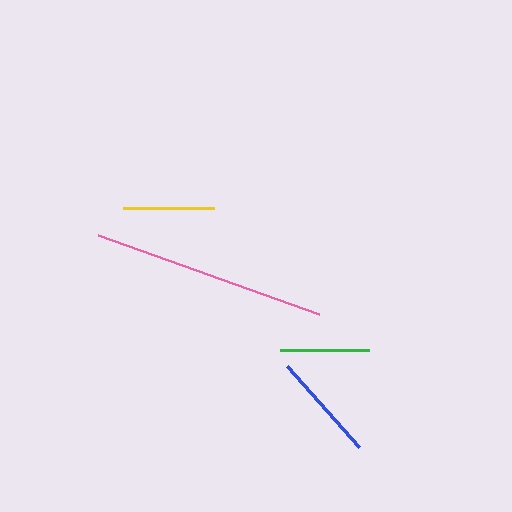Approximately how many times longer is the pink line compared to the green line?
The pink line is approximately 2.6 times the length of the green line.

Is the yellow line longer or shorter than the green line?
The yellow line is longer than the green line.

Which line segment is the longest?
The pink line is the longest at approximately 235 pixels.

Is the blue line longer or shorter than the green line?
The blue line is longer than the green line.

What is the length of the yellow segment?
The yellow segment is approximately 91 pixels long.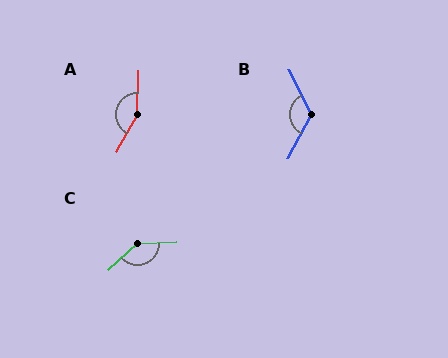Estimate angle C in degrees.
Approximately 140 degrees.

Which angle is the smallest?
B, at approximately 125 degrees.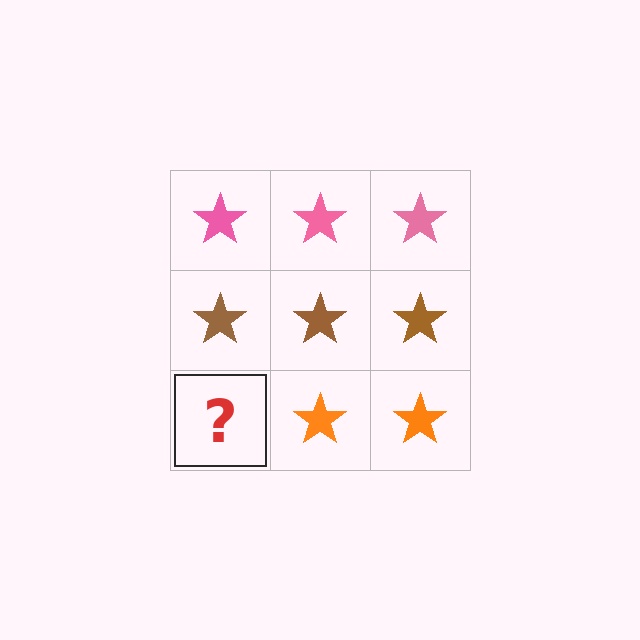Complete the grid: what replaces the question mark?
The question mark should be replaced with an orange star.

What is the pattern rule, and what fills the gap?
The rule is that each row has a consistent color. The gap should be filled with an orange star.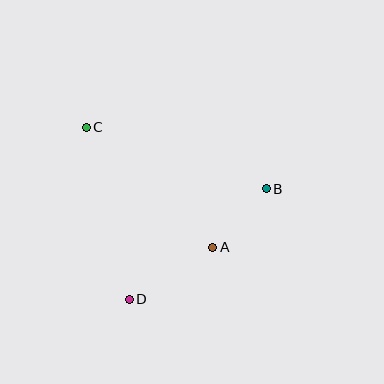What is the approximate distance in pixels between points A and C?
The distance between A and C is approximately 175 pixels.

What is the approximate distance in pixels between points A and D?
The distance between A and D is approximately 98 pixels.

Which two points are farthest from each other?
Points B and C are farthest from each other.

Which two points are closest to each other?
Points A and B are closest to each other.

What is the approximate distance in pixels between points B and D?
The distance between B and D is approximately 176 pixels.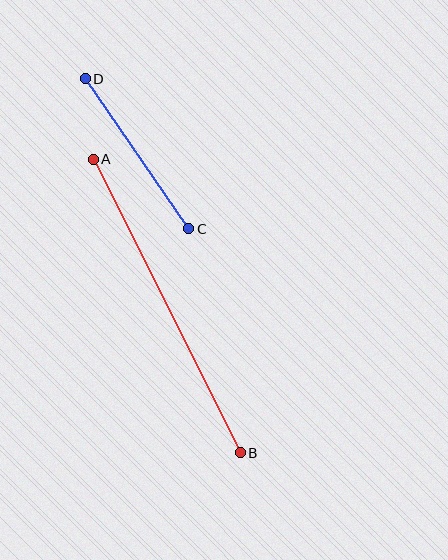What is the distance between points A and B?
The distance is approximately 328 pixels.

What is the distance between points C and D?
The distance is approximately 182 pixels.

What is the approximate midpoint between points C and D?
The midpoint is at approximately (137, 154) pixels.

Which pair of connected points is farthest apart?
Points A and B are farthest apart.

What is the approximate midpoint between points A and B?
The midpoint is at approximately (167, 306) pixels.